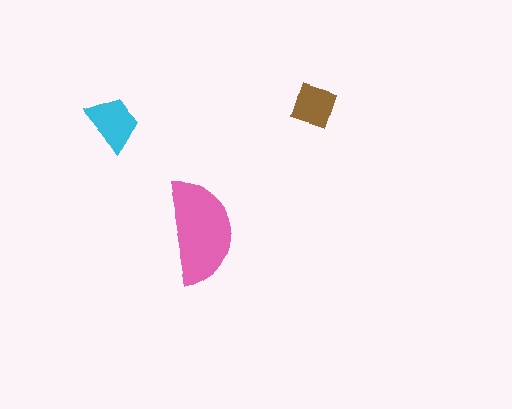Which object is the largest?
The pink semicircle.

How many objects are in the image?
There are 3 objects in the image.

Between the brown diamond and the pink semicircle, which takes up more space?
The pink semicircle.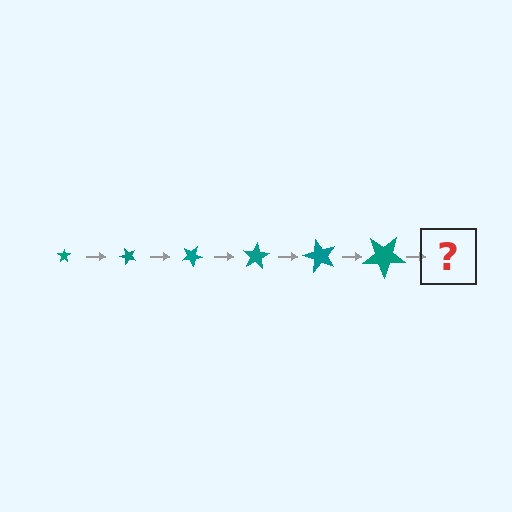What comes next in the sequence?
The next element should be a star, larger than the previous one and rotated 300 degrees from the start.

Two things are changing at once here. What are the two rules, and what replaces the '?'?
The two rules are that the star grows larger each step and it rotates 50 degrees each step. The '?' should be a star, larger than the previous one and rotated 300 degrees from the start.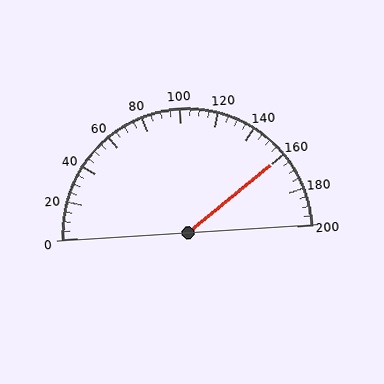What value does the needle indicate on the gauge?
The needle indicates approximately 160.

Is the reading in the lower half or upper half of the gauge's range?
The reading is in the upper half of the range (0 to 200).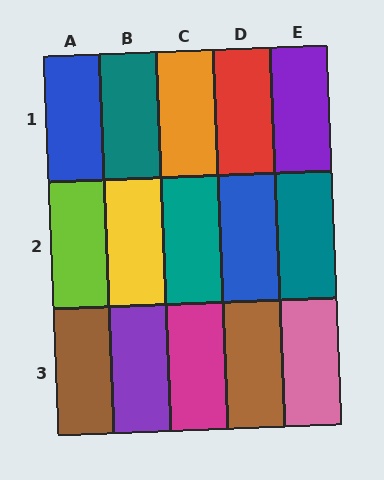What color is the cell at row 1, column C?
Orange.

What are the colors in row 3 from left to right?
Brown, purple, magenta, brown, pink.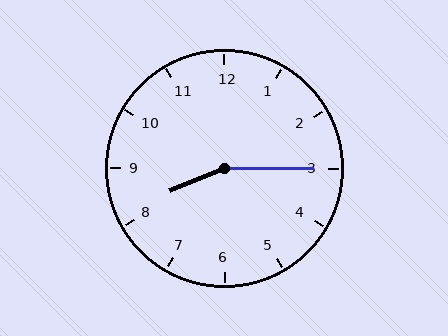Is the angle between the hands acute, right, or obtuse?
It is obtuse.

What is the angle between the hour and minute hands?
Approximately 158 degrees.